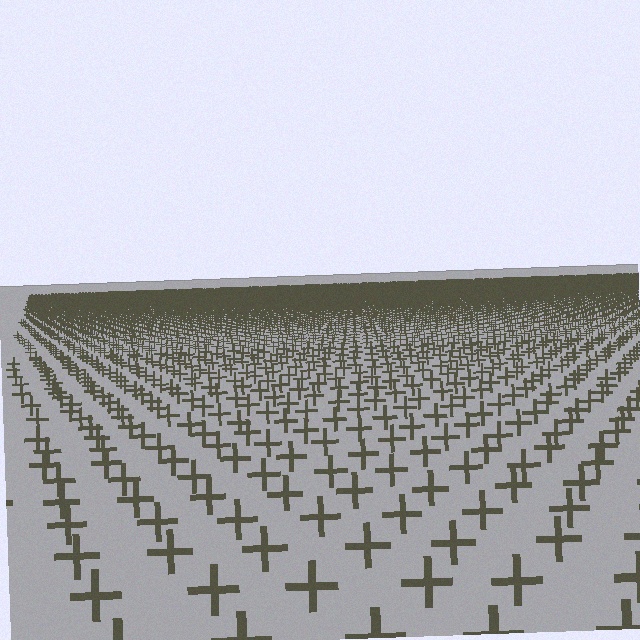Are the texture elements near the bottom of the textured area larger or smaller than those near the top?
Larger. Near the bottom, elements are closer to the viewer and appear at a bigger on-screen size.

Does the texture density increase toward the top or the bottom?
Density increases toward the top.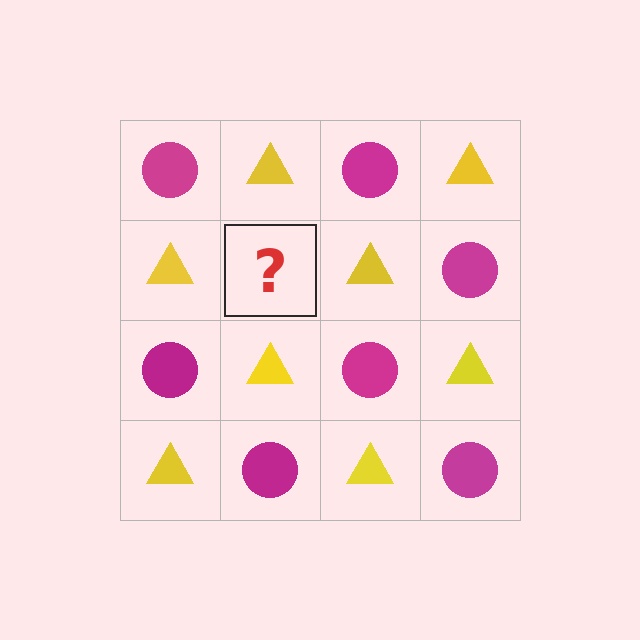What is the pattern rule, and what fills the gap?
The rule is that it alternates magenta circle and yellow triangle in a checkerboard pattern. The gap should be filled with a magenta circle.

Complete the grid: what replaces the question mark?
The question mark should be replaced with a magenta circle.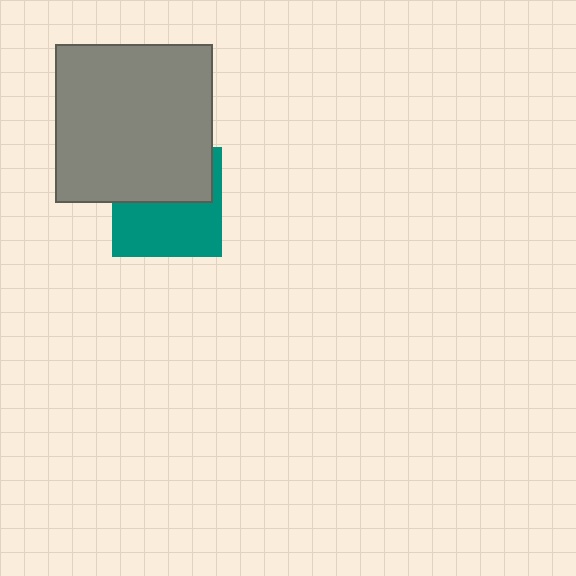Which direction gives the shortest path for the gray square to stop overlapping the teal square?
Moving up gives the shortest separation.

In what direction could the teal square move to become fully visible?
The teal square could move down. That would shift it out from behind the gray square entirely.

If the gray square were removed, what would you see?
You would see the complete teal square.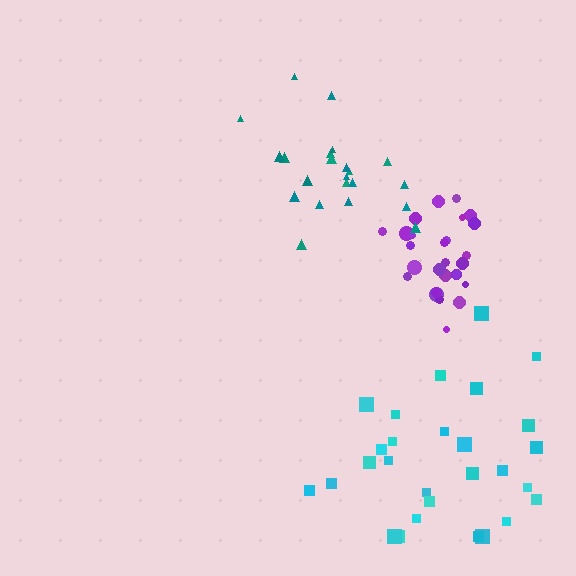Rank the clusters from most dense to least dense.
purple, teal, cyan.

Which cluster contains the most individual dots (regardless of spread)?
Cyan (28).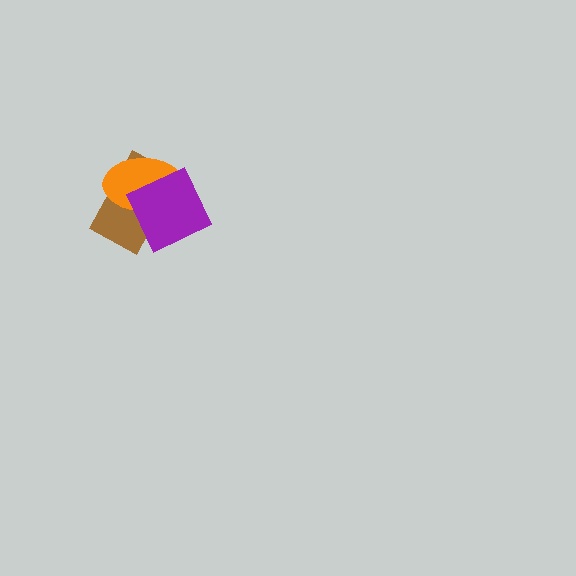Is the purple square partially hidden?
No, no other shape covers it.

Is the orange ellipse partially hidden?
Yes, it is partially covered by another shape.